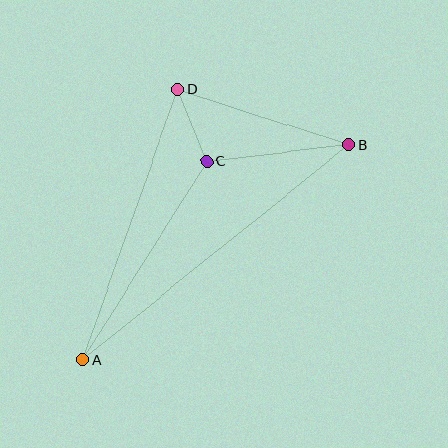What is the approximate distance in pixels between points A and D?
The distance between A and D is approximately 286 pixels.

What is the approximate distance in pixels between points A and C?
The distance between A and C is approximately 234 pixels.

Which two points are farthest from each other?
Points A and B are farthest from each other.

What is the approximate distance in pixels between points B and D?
The distance between B and D is approximately 180 pixels.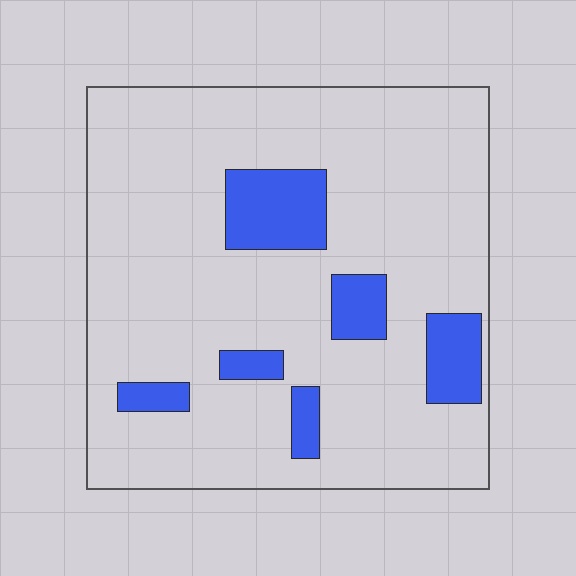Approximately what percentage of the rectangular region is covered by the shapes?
Approximately 15%.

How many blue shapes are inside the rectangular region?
6.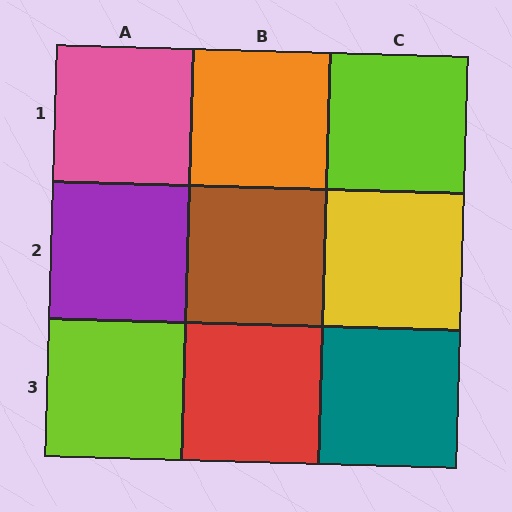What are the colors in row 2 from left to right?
Purple, brown, yellow.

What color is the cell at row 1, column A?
Pink.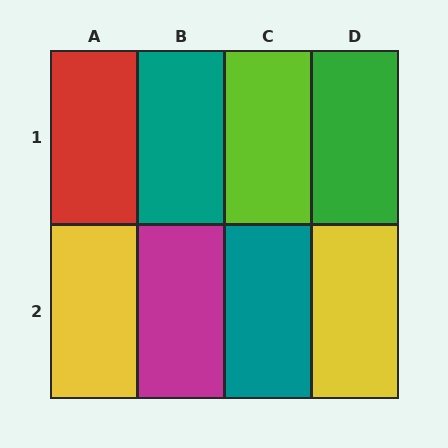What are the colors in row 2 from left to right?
Yellow, magenta, teal, yellow.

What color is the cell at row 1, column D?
Green.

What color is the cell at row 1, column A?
Red.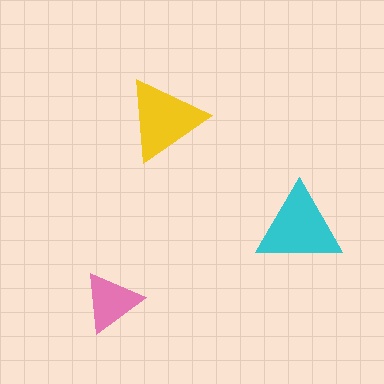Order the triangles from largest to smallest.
the cyan one, the yellow one, the pink one.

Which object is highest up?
The yellow triangle is topmost.